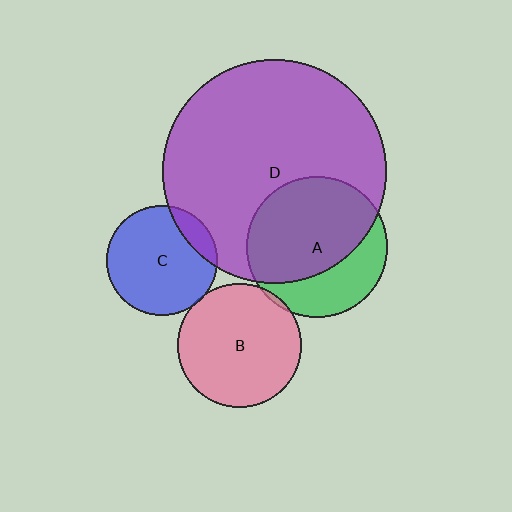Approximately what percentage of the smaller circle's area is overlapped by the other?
Approximately 15%.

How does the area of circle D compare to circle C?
Approximately 4.1 times.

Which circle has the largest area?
Circle D (purple).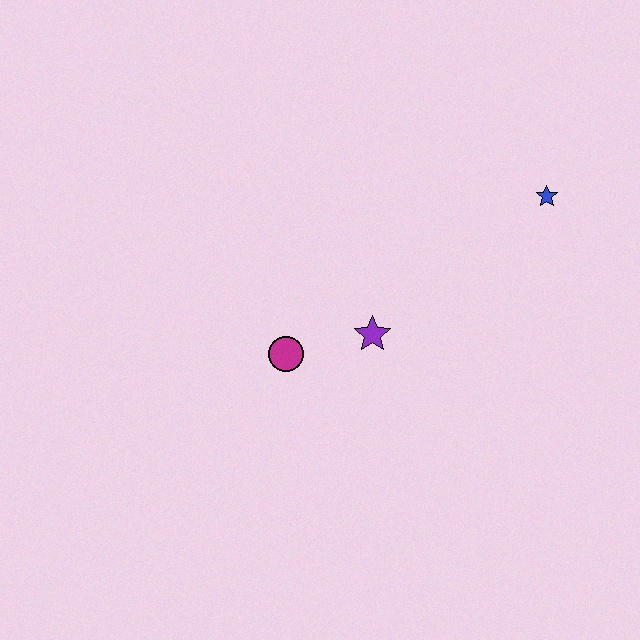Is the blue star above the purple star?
Yes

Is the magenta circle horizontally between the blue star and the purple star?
No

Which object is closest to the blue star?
The purple star is closest to the blue star.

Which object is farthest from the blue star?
The magenta circle is farthest from the blue star.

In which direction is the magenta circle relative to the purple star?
The magenta circle is to the left of the purple star.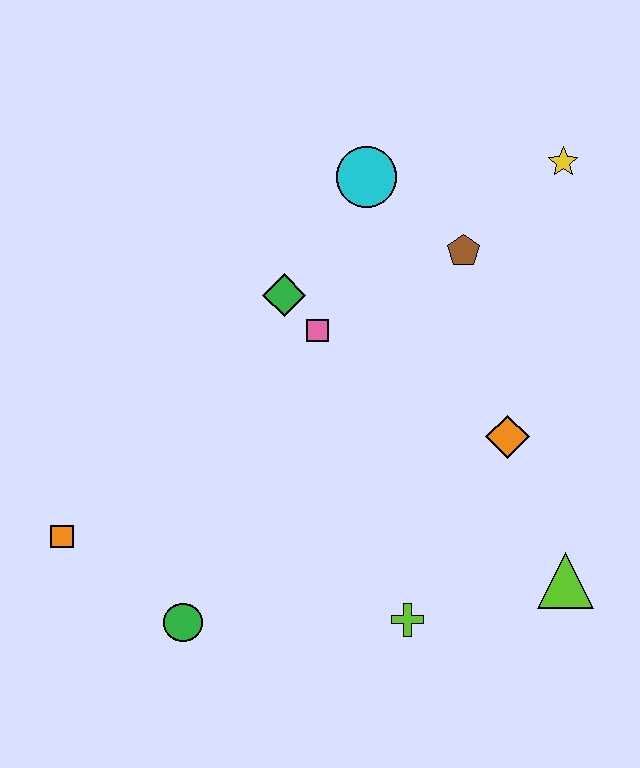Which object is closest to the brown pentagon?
The cyan circle is closest to the brown pentagon.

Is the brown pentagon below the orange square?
No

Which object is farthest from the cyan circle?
The green circle is farthest from the cyan circle.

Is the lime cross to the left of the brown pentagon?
Yes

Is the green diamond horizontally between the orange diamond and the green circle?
Yes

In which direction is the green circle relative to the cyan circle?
The green circle is below the cyan circle.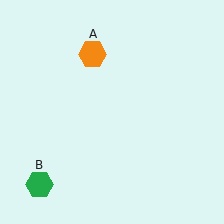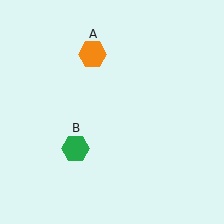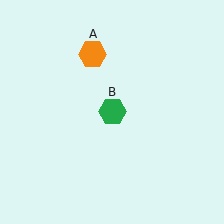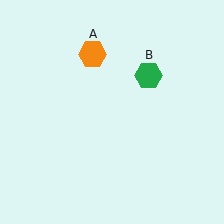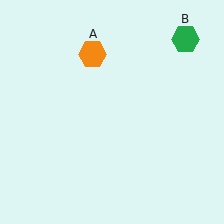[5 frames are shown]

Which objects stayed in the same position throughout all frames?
Orange hexagon (object A) remained stationary.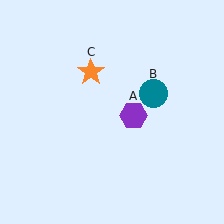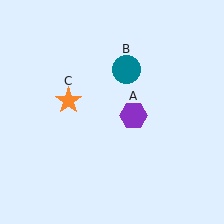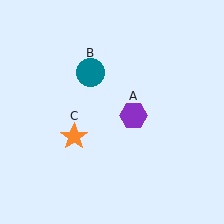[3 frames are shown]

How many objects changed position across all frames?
2 objects changed position: teal circle (object B), orange star (object C).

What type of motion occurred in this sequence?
The teal circle (object B), orange star (object C) rotated counterclockwise around the center of the scene.